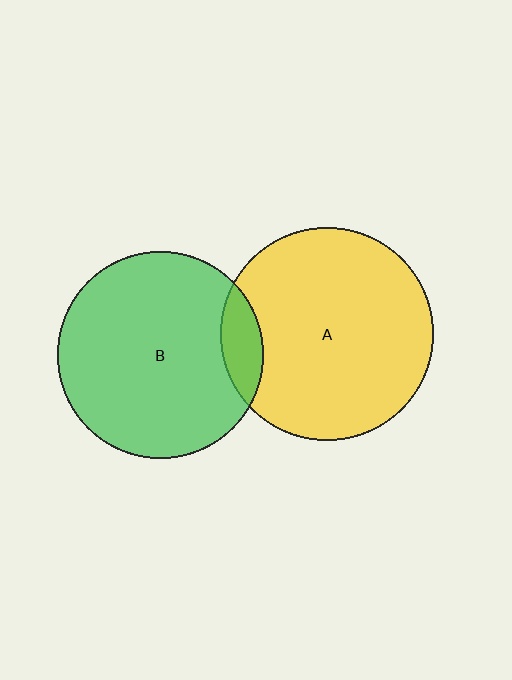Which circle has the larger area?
Circle A (yellow).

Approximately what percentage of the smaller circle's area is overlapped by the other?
Approximately 10%.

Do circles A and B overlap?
Yes.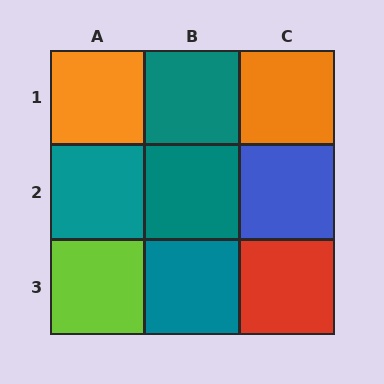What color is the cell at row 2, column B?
Teal.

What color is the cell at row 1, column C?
Orange.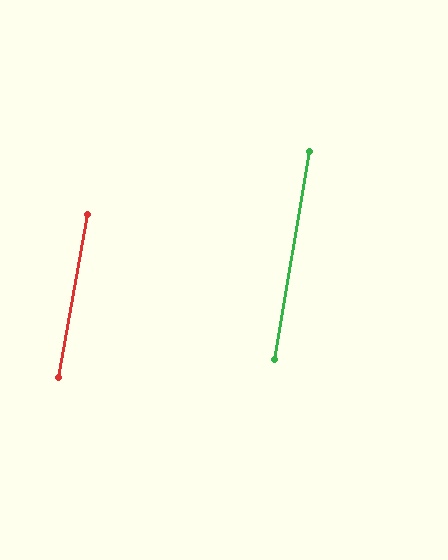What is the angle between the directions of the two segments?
Approximately 1 degree.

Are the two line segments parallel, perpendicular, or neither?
Parallel — their directions differ by only 0.9°.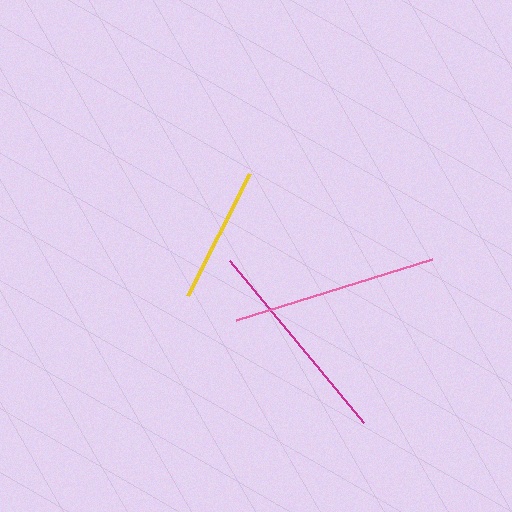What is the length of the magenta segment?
The magenta segment is approximately 210 pixels long.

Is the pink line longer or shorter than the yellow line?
The pink line is longer than the yellow line.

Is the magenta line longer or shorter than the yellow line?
The magenta line is longer than the yellow line.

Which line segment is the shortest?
The yellow line is the shortest at approximately 137 pixels.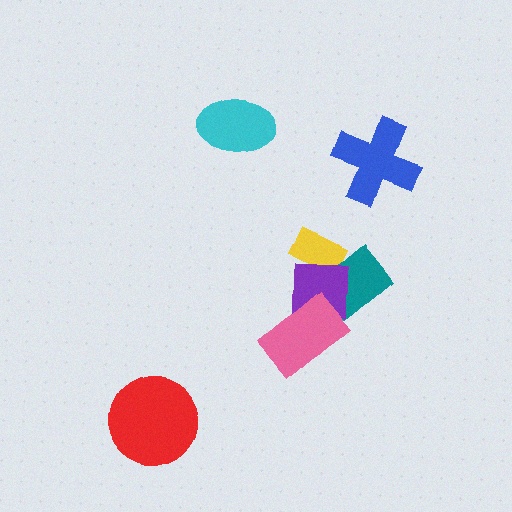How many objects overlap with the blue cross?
0 objects overlap with the blue cross.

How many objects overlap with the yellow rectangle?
2 objects overlap with the yellow rectangle.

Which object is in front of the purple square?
The pink rectangle is in front of the purple square.